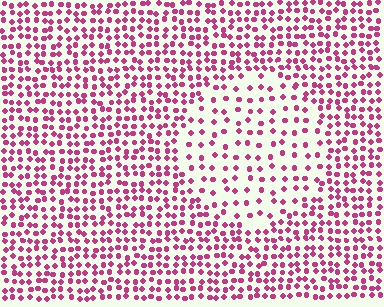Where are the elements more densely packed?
The elements are more densely packed outside the circle boundary.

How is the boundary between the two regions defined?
The boundary is defined by a change in element density (approximately 2.0x ratio). All elements are the same color, size, and shape.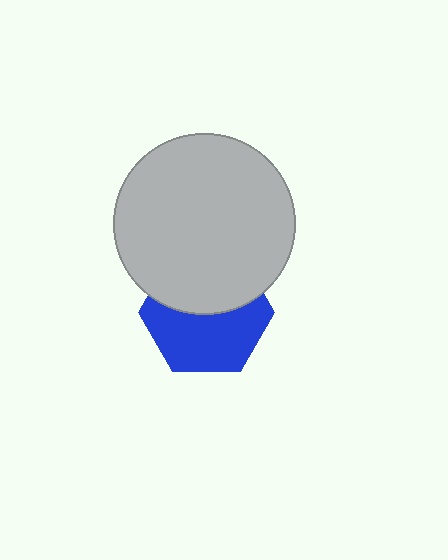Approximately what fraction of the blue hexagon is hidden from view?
Roughly 45% of the blue hexagon is hidden behind the light gray circle.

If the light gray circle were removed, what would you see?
You would see the complete blue hexagon.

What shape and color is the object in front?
The object in front is a light gray circle.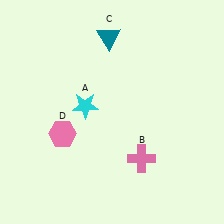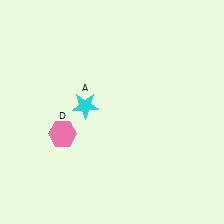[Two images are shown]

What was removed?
The teal triangle (C), the pink cross (B) were removed in Image 2.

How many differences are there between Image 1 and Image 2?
There are 2 differences between the two images.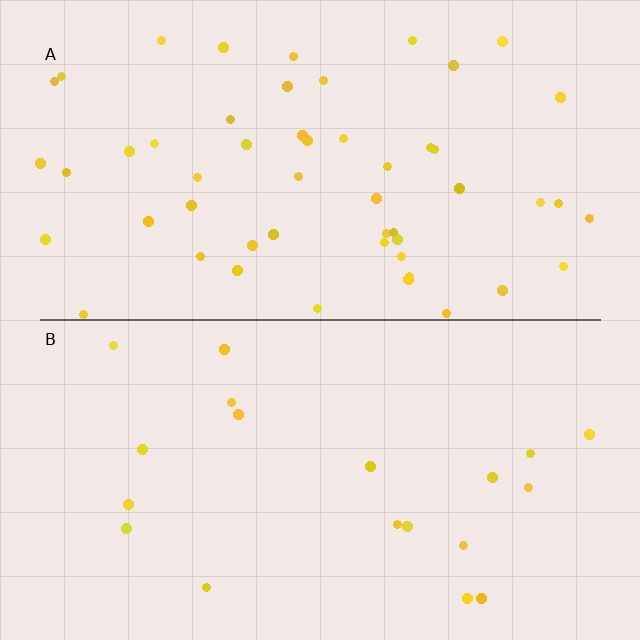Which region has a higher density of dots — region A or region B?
A (the top).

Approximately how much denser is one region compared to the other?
Approximately 2.7× — region A over region B.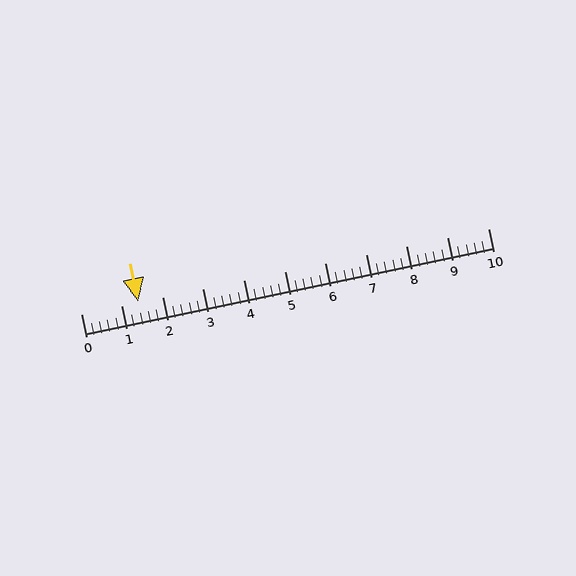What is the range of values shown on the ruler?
The ruler shows values from 0 to 10.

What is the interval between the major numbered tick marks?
The major tick marks are spaced 1 units apart.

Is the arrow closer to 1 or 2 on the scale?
The arrow is closer to 1.